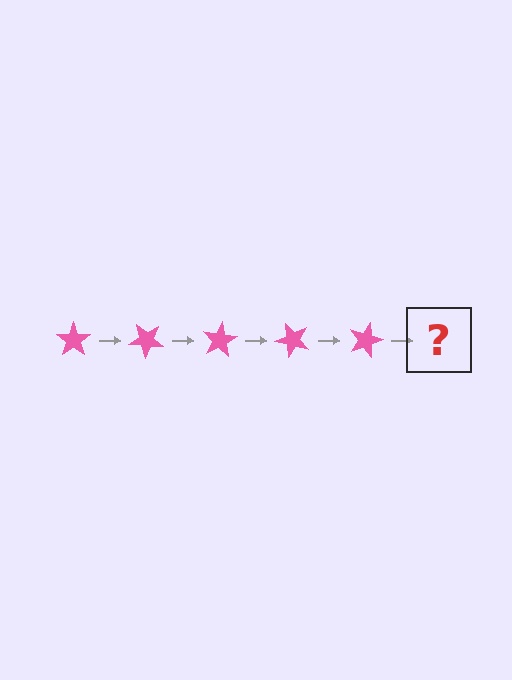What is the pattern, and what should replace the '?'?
The pattern is that the star rotates 40 degrees each step. The '?' should be a pink star rotated 200 degrees.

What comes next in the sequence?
The next element should be a pink star rotated 200 degrees.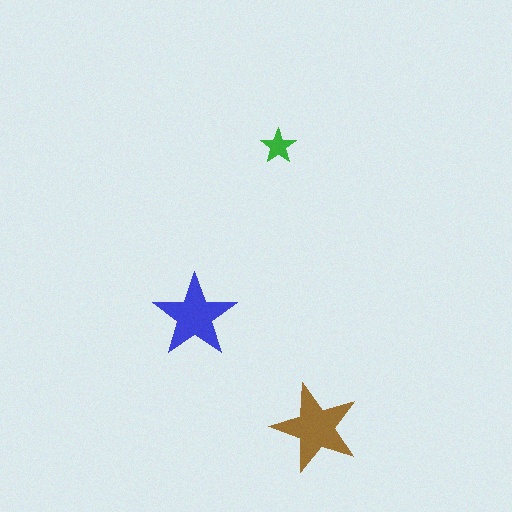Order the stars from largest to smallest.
the brown one, the blue one, the green one.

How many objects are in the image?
There are 3 objects in the image.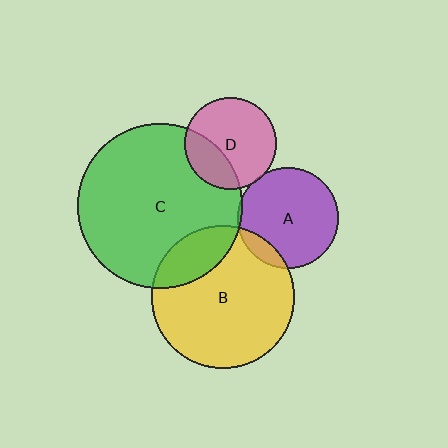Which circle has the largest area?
Circle C (green).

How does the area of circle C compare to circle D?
Approximately 3.2 times.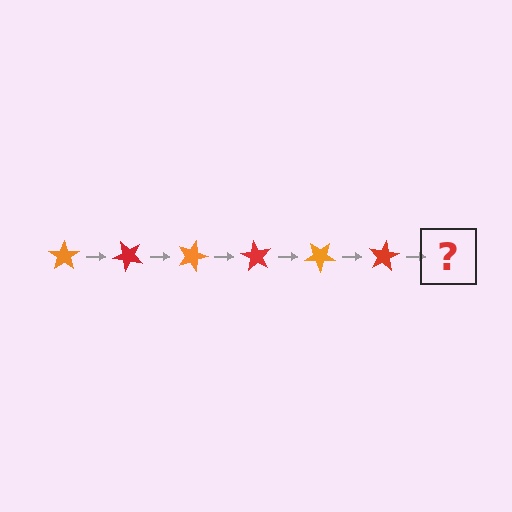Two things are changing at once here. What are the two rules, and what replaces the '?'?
The two rules are that it rotates 45 degrees each step and the color cycles through orange and red. The '?' should be an orange star, rotated 270 degrees from the start.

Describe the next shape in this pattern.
It should be an orange star, rotated 270 degrees from the start.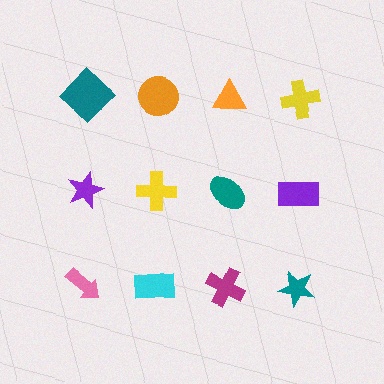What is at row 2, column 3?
A teal ellipse.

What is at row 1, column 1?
A teal diamond.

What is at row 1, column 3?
An orange triangle.